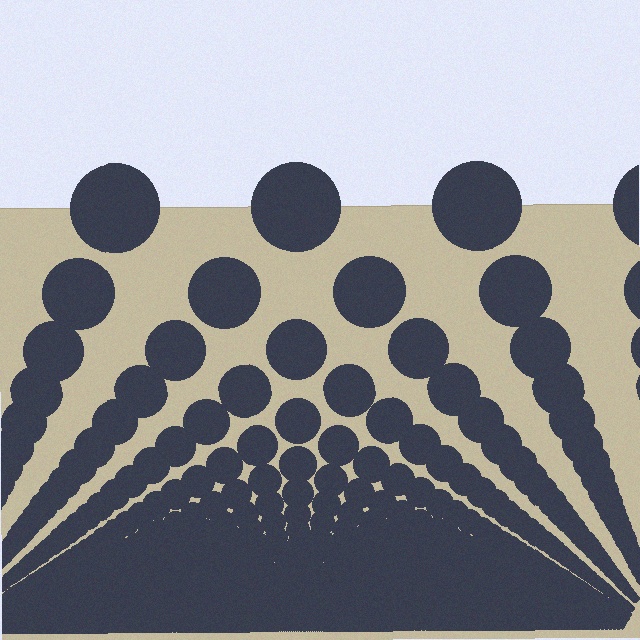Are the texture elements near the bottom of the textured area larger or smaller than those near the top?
Smaller. The gradient is inverted — elements near the bottom are smaller and denser.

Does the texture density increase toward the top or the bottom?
Density increases toward the bottom.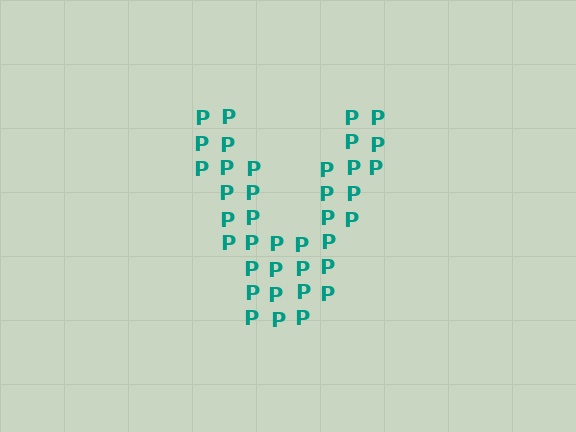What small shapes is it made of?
It is made of small letter P's.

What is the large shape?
The large shape is the letter V.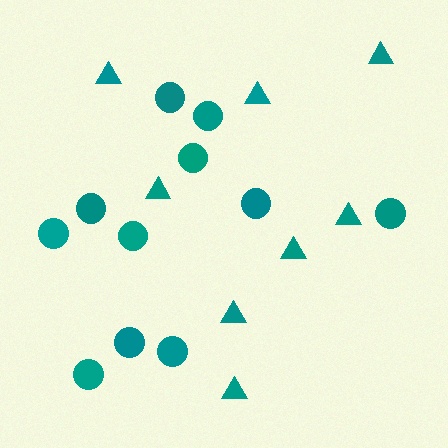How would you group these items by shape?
There are 2 groups: one group of triangles (8) and one group of circles (11).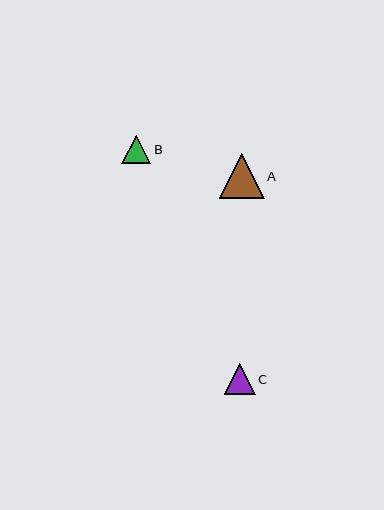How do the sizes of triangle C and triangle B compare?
Triangle C and triangle B are approximately the same size.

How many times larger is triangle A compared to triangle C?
Triangle A is approximately 1.5 times the size of triangle C.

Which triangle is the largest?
Triangle A is the largest with a size of approximately 45 pixels.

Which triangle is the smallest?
Triangle B is the smallest with a size of approximately 29 pixels.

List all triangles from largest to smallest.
From largest to smallest: A, C, B.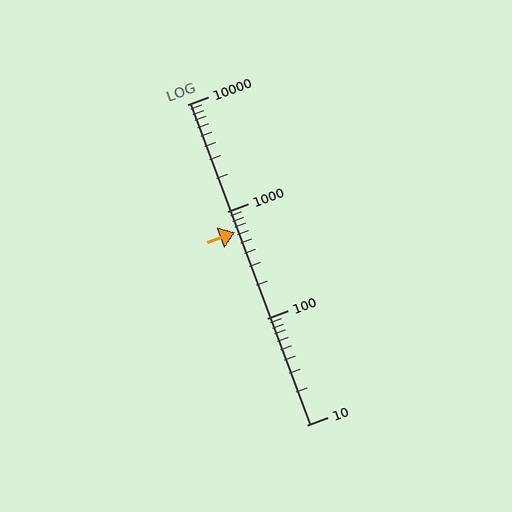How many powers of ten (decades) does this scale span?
The scale spans 3 decades, from 10 to 10000.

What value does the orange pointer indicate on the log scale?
The pointer indicates approximately 640.